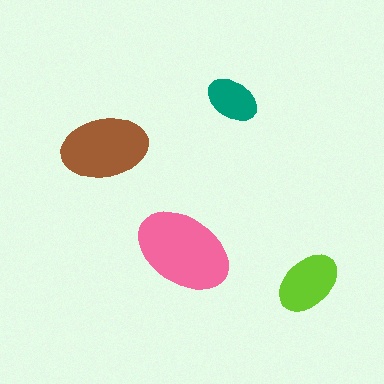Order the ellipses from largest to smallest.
the pink one, the brown one, the lime one, the teal one.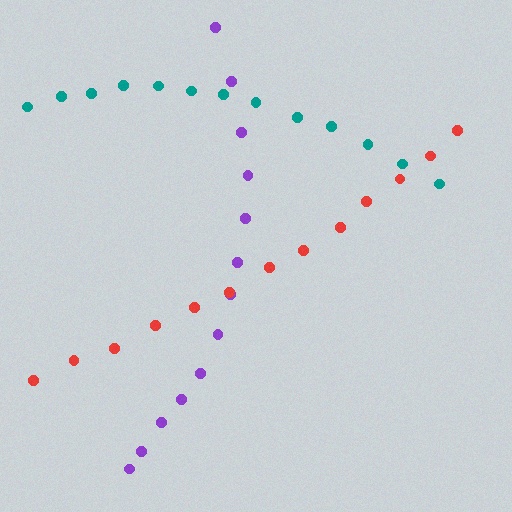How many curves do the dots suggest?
There are 3 distinct paths.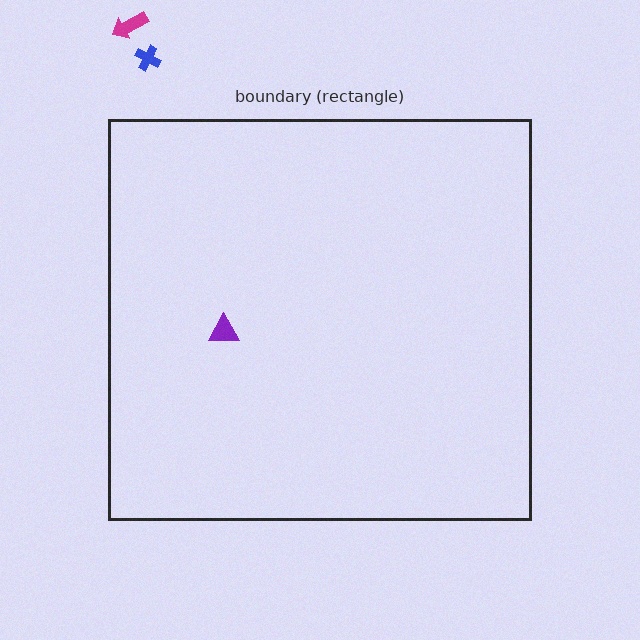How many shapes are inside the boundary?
1 inside, 2 outside.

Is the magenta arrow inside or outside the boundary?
Outside.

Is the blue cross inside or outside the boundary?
Outside.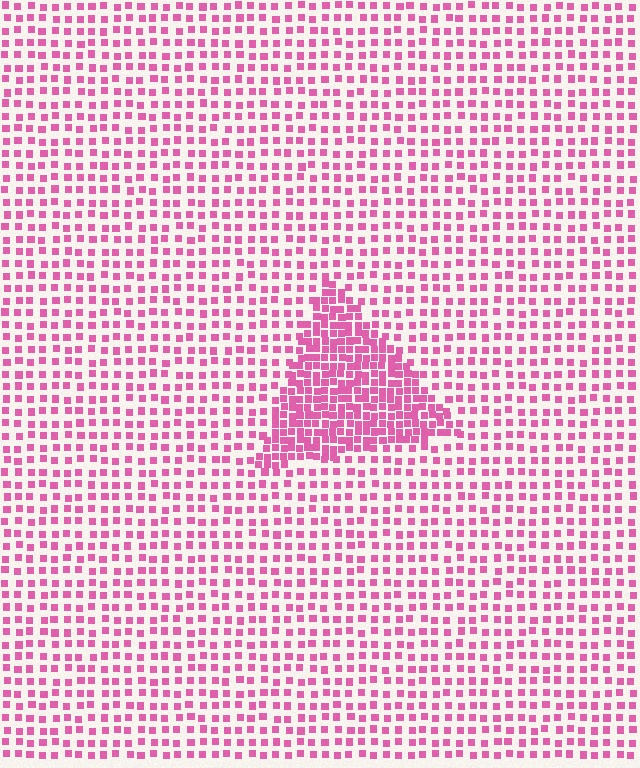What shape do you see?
I see a triangle.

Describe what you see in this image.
The image contains small pink elements arranged at two different densities. A triangle-shaped region is visible where the elements are more densely packed than the surrounding area.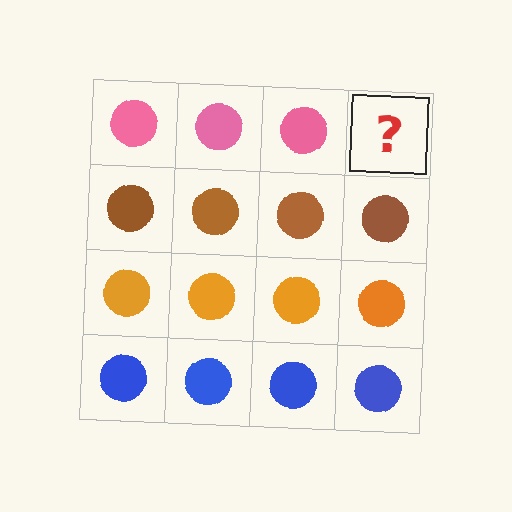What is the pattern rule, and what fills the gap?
The rule is that each row has a consistent color. The gap should be filled with a pink circle.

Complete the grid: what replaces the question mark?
The question mark should be replaced with a pink circle.